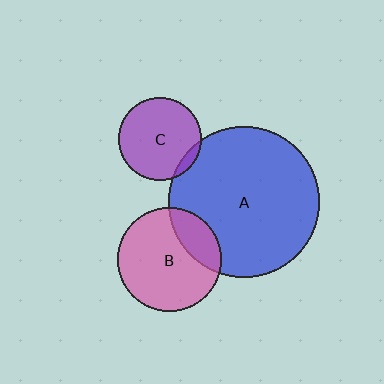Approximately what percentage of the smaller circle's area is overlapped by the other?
Approximately 20%.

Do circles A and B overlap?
Yes.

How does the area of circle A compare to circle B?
Approximately 2.1 times.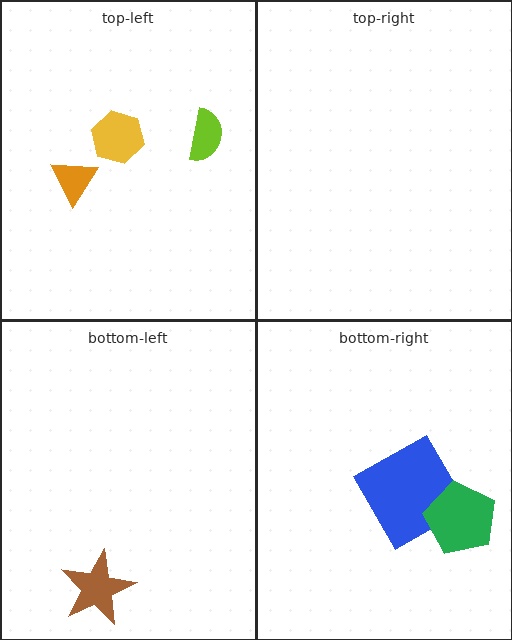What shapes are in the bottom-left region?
The brown star.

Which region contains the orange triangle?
The top-left region.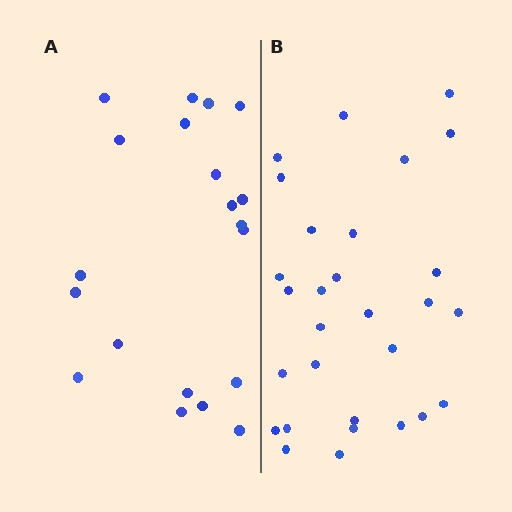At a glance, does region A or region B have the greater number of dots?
Region B (the right region) has more dots.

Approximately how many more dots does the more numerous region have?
Region B has roughly 8 or so more dots than region A.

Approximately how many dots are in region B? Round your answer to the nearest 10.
About 30 dots. (The exact count is 29, which rounds to 30.)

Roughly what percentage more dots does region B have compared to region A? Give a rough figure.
About 45% more.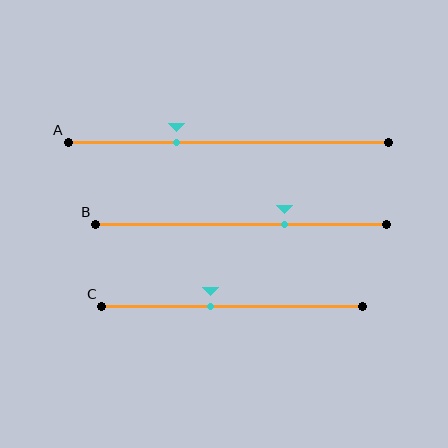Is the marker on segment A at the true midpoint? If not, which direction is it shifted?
No, the marker on segment A is shifted to the left by about 16% of the segment length.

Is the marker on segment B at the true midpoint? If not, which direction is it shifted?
No, the marker on segment B is shifted to the right by about 15% of the segment length.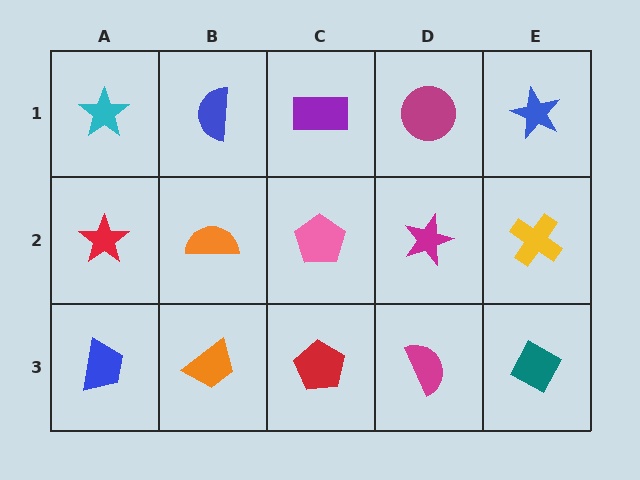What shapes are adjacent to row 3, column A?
A red star (row 2, column A), an orange trapezoid (row 3, column B).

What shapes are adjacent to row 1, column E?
A yellow cross (row 2, column E), a magenta circle (row 1, column D).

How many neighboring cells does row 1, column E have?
2.